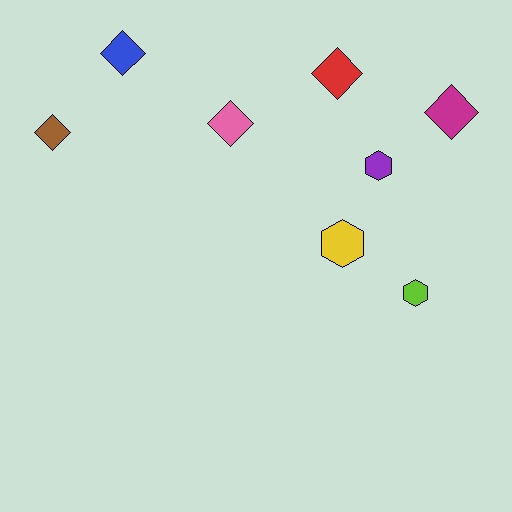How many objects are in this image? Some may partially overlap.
There are 8 objects.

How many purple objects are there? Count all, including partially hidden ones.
There is 1 purple object.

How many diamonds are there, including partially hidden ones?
There are 5 diamonds.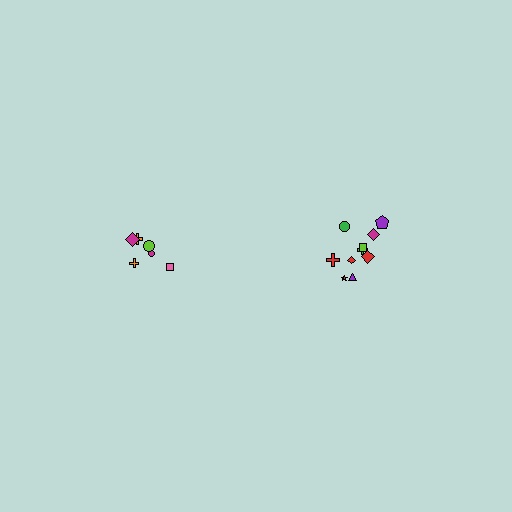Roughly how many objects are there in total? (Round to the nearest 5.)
Roughly 15 objects in total.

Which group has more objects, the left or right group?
The right group.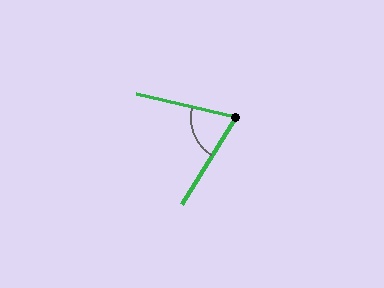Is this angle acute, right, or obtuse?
It is acute.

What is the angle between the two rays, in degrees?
Approximately 72 degrees.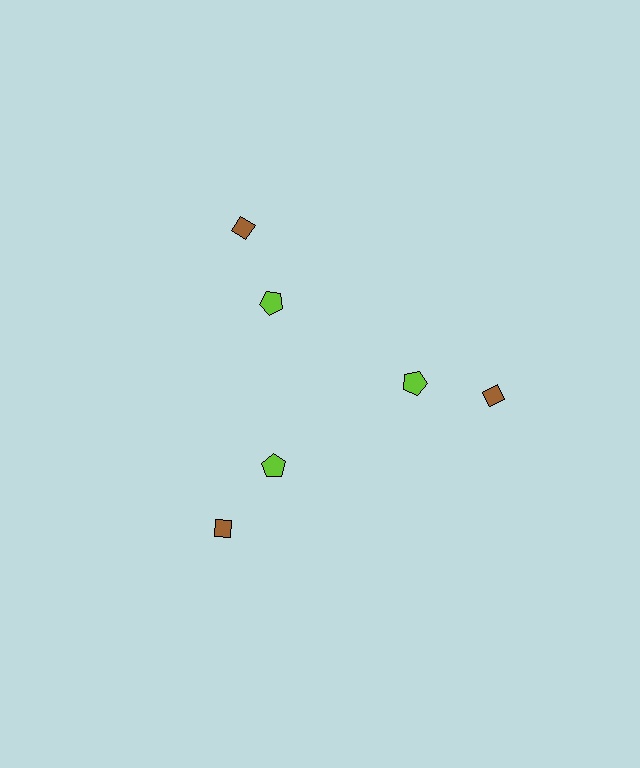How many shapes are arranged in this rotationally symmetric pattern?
There are 6 shapes, arranged in 3 groups of 2.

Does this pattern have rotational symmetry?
Yes, this pattern has 3-fold rotational symmetry. It looks the same after rotating 120 degrees around the center.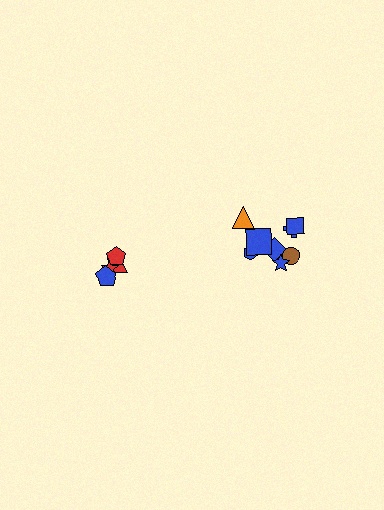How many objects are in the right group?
There are 8 objects.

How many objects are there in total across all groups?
There are 13 objects.